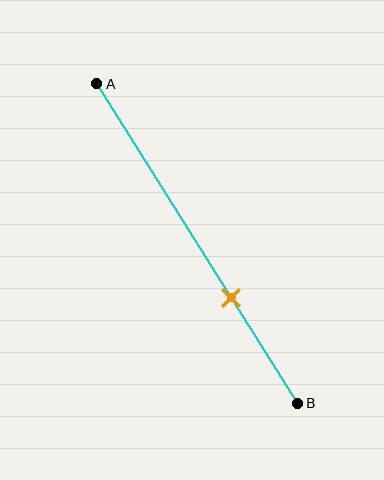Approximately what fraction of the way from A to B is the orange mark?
The orange mark is approximately 65% of the way from A to B.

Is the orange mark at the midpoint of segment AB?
No, the mark is at about 65% from A, not at the 50% midpoint.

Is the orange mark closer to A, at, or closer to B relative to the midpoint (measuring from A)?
The orange mark is closer to point B than the midpoint of segment AB.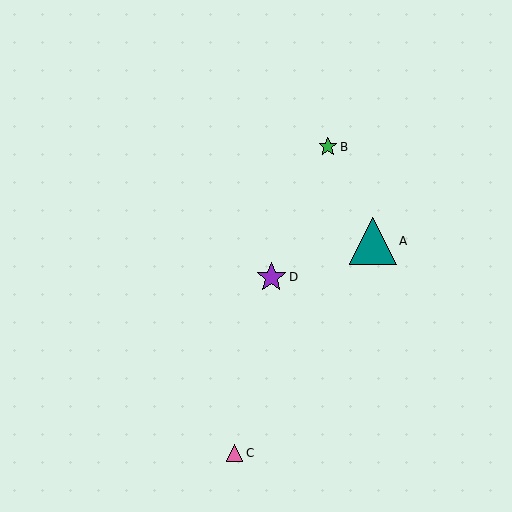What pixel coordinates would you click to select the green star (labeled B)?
Click at (328, 147) to select the green star B.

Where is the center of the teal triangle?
The center of the teal triangle is at (373, 241).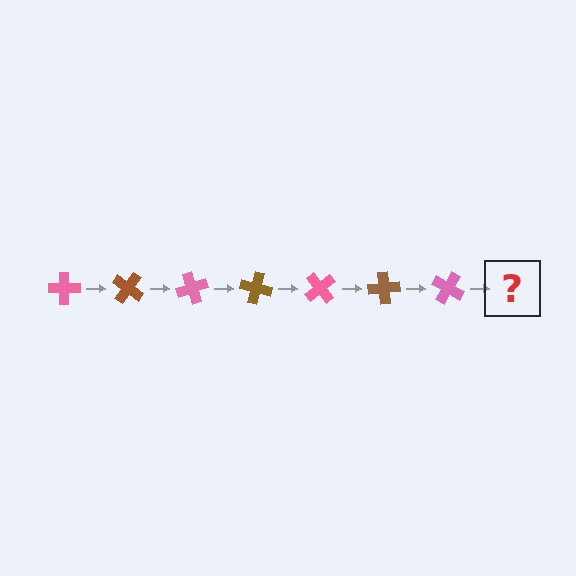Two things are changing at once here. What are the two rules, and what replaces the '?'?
The two rules are that it rotates 35 degrees each step and the color cycles through pink and brown. The '?' should be a brown cross, rotated 245 degrees from the start.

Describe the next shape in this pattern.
It should be a brown cross, rotated 245 degrees from the start.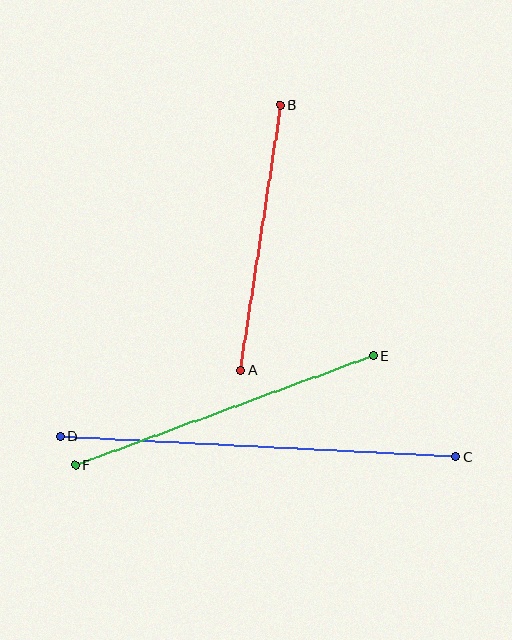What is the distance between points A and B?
The distance is approximately 268 pixels.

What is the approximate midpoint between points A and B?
The midpoint is at approximately (260, 237) pixels.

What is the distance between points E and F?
The distance is approximately 317 pixels.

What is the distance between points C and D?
The distance is approximately 396 pixels.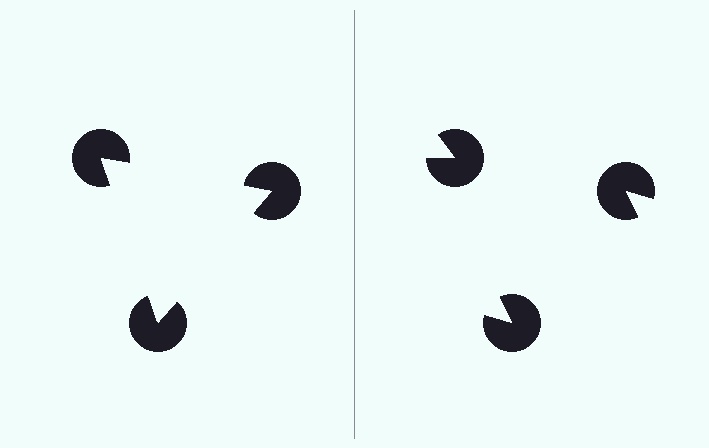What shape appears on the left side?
An illusory triangle.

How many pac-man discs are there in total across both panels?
6 — 3 on each side.